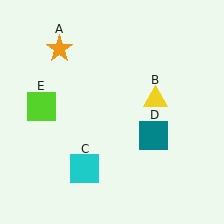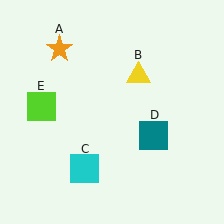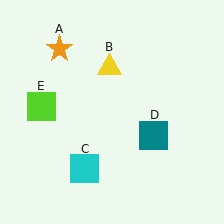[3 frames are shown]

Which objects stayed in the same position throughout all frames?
Orange star (object A) and cyan square (object C) and teal square (object D) and lime square (object E) remained stationary.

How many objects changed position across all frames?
1 object changed position: yellow triangle (object B).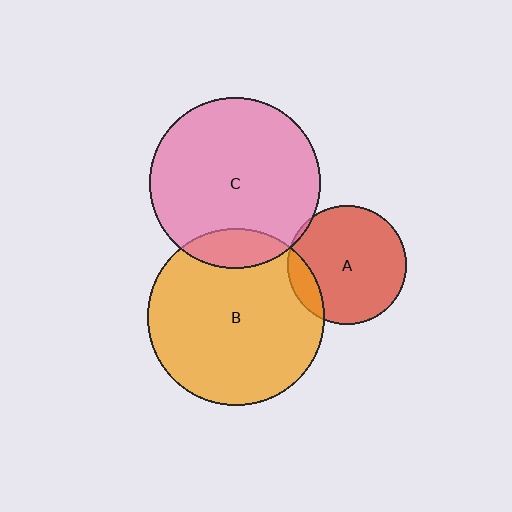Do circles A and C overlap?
Yes.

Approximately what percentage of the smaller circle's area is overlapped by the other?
Approximately 5%.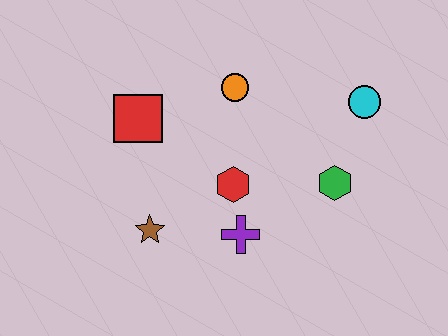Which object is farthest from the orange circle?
The brown star is farthest from the orange circle.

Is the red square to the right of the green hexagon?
No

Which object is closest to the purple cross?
The red hexagon is closest to the purple cross.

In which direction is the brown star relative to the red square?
The brown star is below the red square.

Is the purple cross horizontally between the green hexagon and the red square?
Yes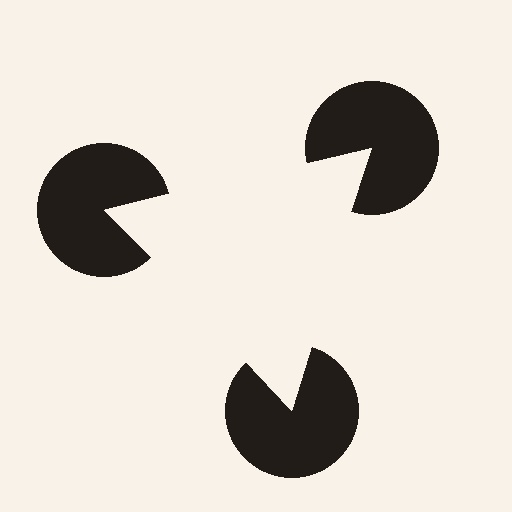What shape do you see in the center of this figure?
An illusory triangle — its edges are inferred from the aligned wedge cuts in the pac-man discs, not physically drawn.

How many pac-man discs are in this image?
There are 3 — one at each vertex of the illusory triangle.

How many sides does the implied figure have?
3 sides.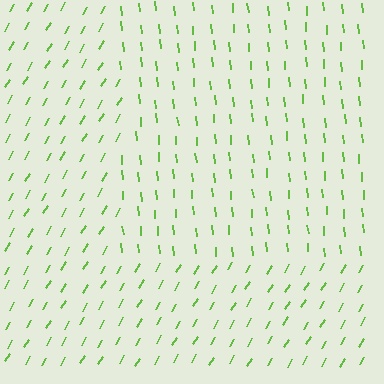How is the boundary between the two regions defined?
The boundary is defined purely by a change in line orientation (approximately 36 degrees difference). All lines are the same color and thickness.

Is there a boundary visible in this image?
Yes, there is a texture boundary formed by a change in line orientation.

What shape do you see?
I see a rectangle.